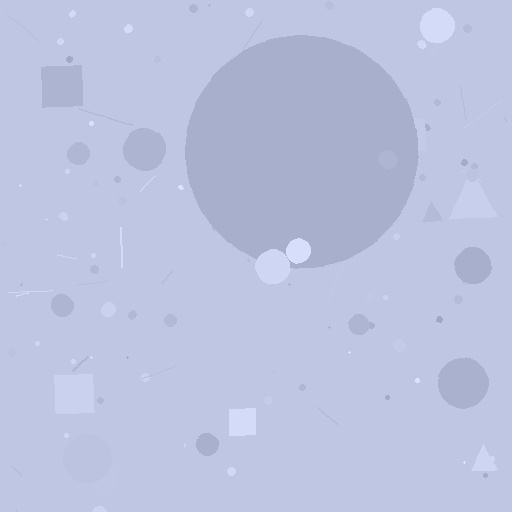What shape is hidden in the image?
A circle is hidden in the image.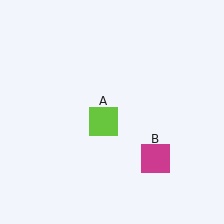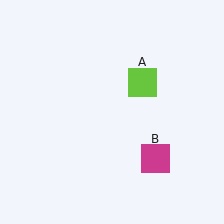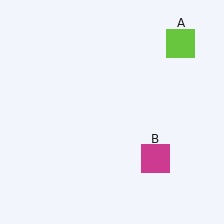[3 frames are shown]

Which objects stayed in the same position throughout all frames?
Magenta square (object B) remained stationary.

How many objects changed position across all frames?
1 object changed position: lime square (object A).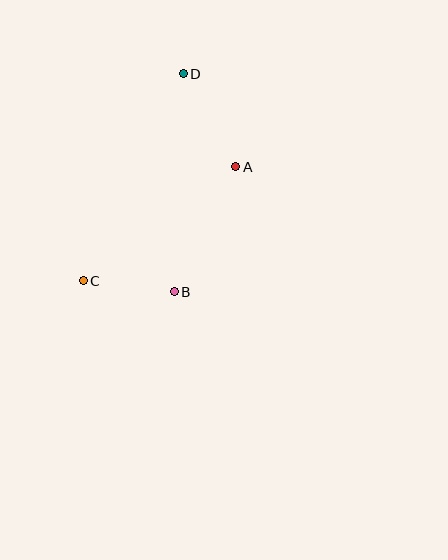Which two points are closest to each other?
Points B and C are closest to each other.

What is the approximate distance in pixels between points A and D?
The distance between A and D is approximately 107 pixels.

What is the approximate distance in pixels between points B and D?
The distance between B and D is approximately 218 pixels.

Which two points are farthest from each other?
Points C and D are farthest from each other.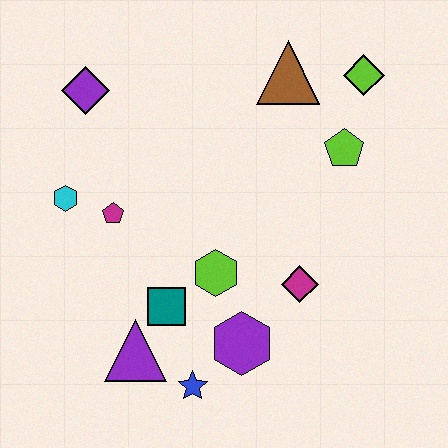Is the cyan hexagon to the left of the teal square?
Yes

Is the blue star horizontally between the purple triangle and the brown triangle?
Yes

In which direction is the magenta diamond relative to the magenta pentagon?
The magenta diamond is to the right of the magenta pentagon.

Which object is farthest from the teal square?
The lime diamond is farthest from the teal square.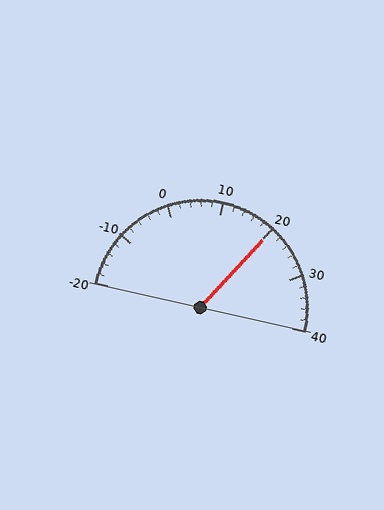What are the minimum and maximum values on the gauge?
The gauge ranges from -20 to 40.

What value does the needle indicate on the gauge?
The needle indicates approximately 20.